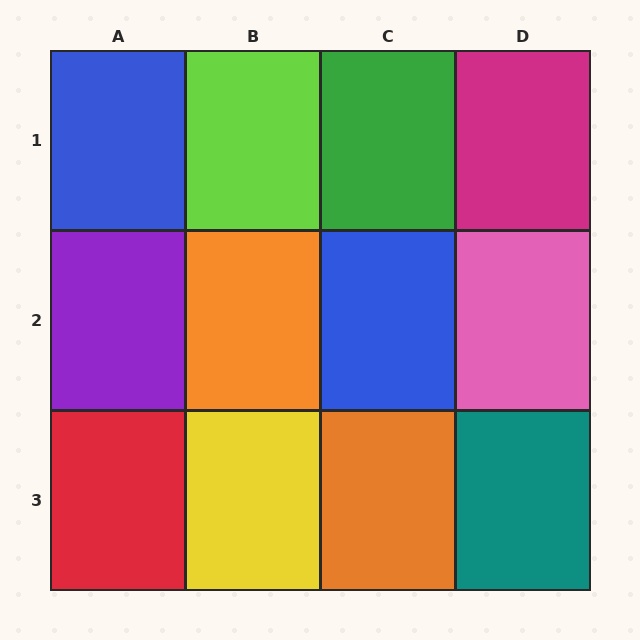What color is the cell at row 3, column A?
Red.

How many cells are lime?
1 cell is lime.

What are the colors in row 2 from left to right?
Purple, orange, blue, pink.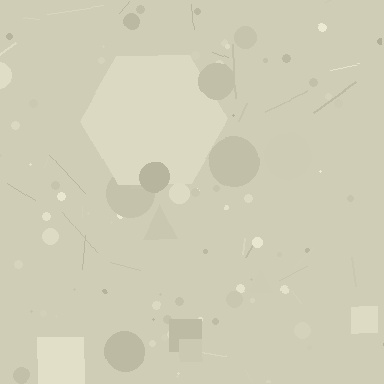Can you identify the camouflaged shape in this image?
The camouflaged shape is a hexagon.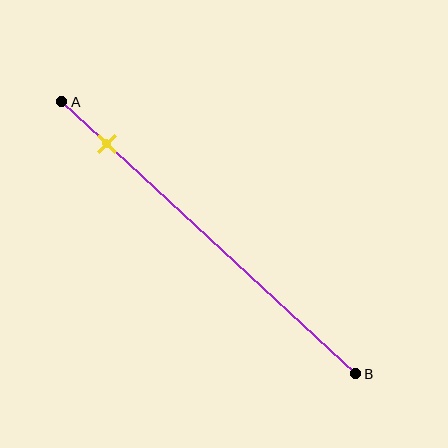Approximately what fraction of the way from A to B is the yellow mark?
The yellow mark is approximately 15% of the way from A to B.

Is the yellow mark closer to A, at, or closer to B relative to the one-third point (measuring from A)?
The yellow mark is closer to point A than the one-third point of segment AB.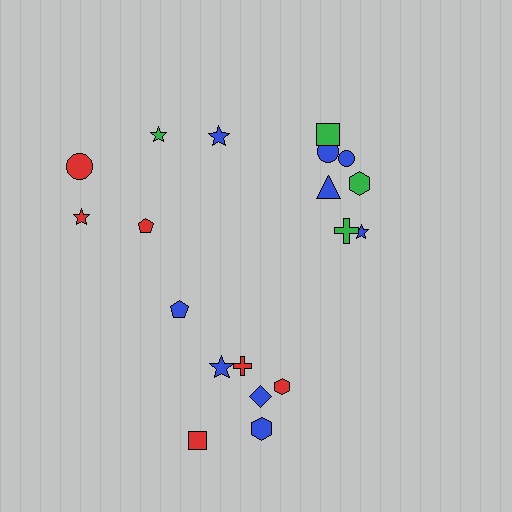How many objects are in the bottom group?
There are 7 objects.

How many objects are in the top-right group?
There are 7 objects.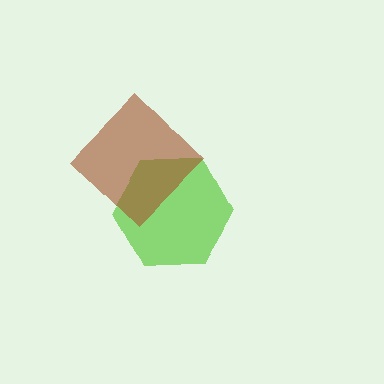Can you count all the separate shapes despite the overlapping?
Yes, there are 2 separate shapes.